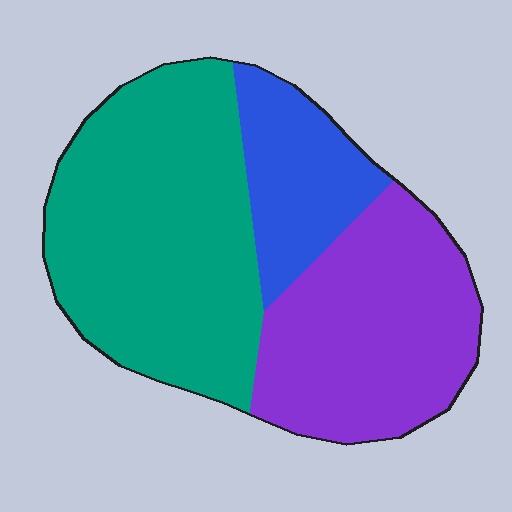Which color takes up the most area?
Teal, at roughly 50%.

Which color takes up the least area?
Blue, at roughly 15%.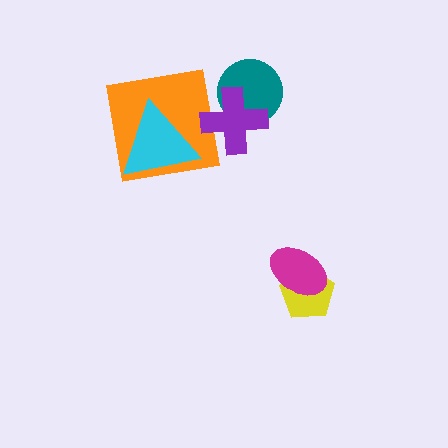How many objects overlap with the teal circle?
1 object overlaps with the teal circle.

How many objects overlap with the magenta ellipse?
1 object overlaps with the magenta ellipse.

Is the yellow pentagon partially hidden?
Yes, it is partially covered by another shape.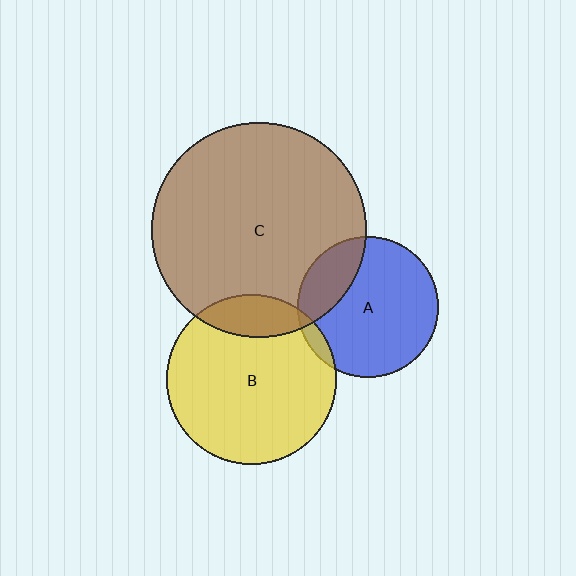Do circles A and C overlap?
Yes.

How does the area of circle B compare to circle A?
Approximately 1.4 times.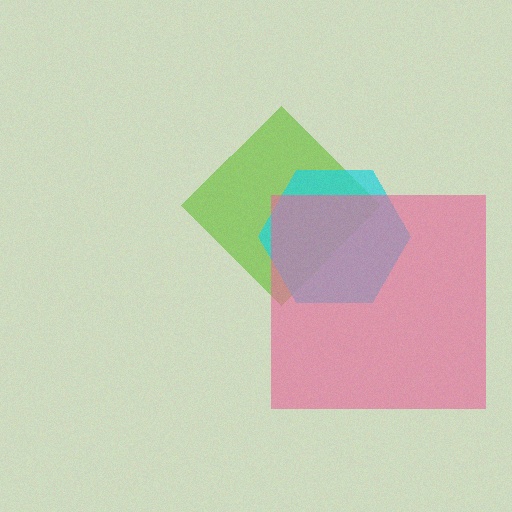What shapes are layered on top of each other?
The layered shapes are: a lime diamond, a cyan hexagon, a pink square.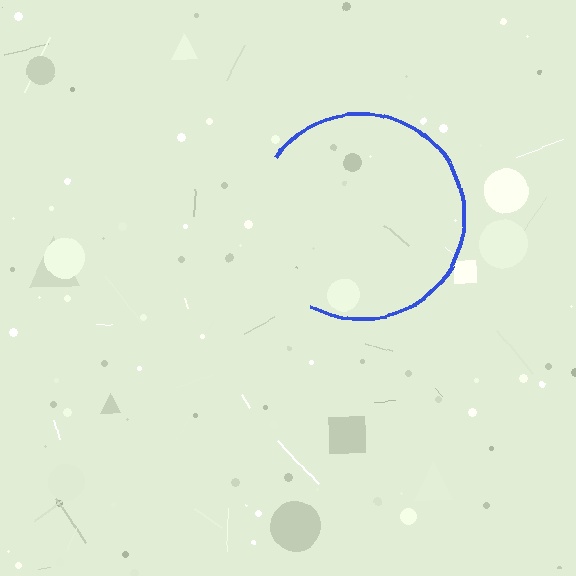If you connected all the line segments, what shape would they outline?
They would outline a circle.